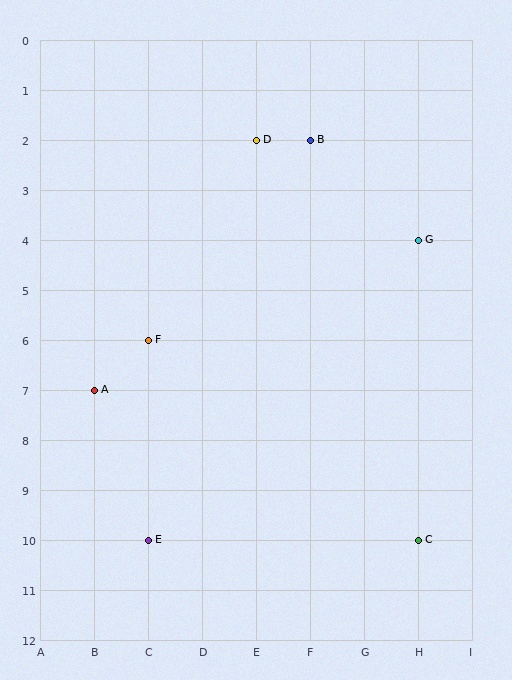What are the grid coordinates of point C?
Point C is at grid coordinates (H, 10).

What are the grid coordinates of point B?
Point B is at grid coordinates (F, 2).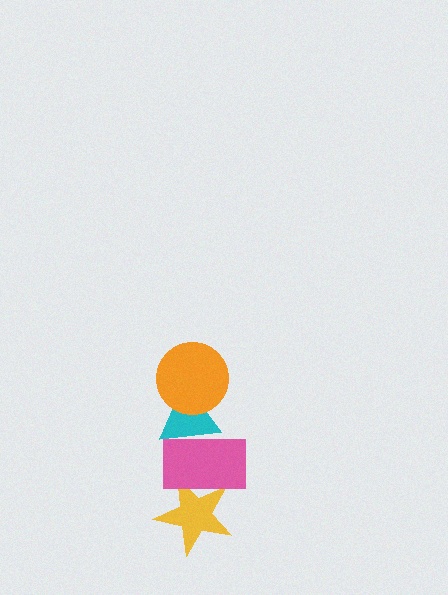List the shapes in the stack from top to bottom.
From top to bottom: the orange circle, the cyan triangle, the pink rectangle, the yellow star.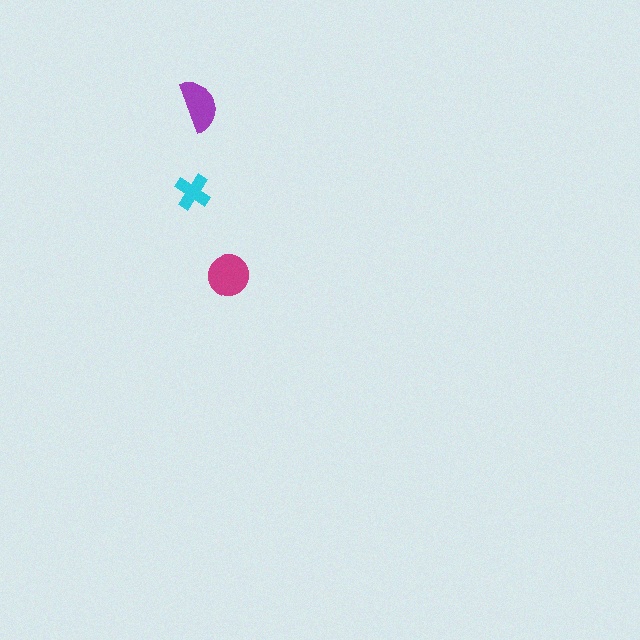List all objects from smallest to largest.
The cyan cross, the purple semicircle, the magenta circle.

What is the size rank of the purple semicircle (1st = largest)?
2nd.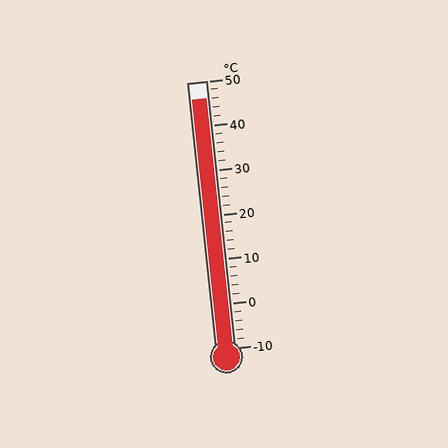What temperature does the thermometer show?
The thermometer shows approximately 46°C.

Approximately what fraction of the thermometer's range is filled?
The thermometer is filled to approximately 95% of its range.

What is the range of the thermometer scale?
The thermometer scale ranges from -10°C to 50°C.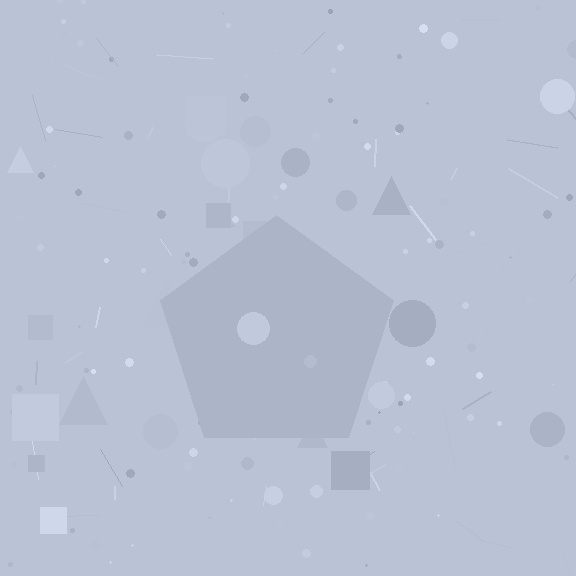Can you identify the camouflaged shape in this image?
The camouflaged shape is a pentagon.